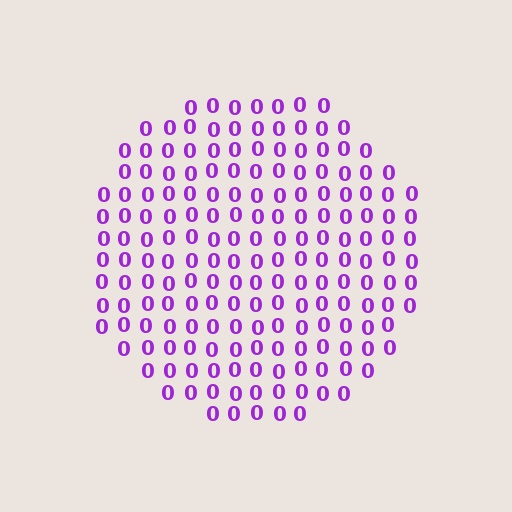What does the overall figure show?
The overall figure shows a circle.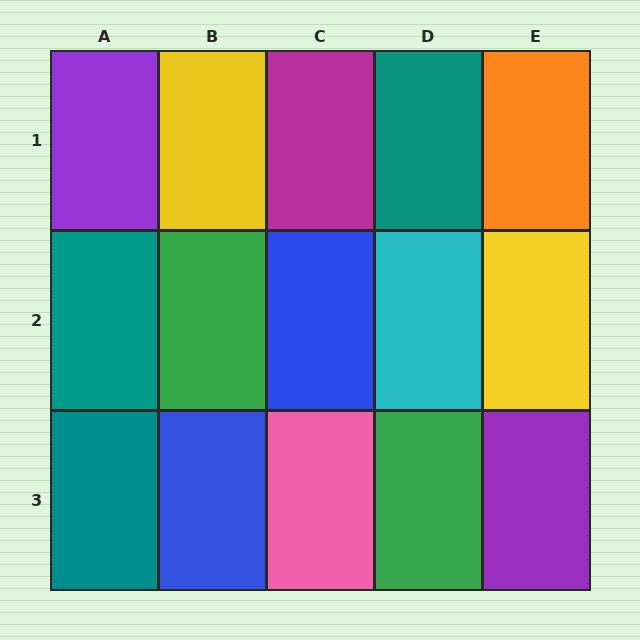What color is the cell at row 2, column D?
Cyan.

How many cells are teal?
3 cells are teal.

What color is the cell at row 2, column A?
Teal.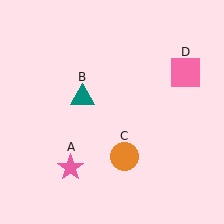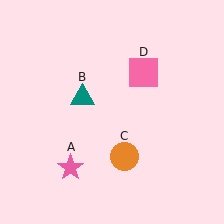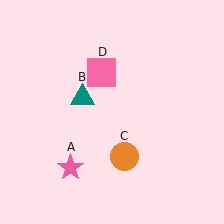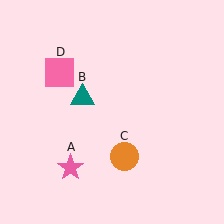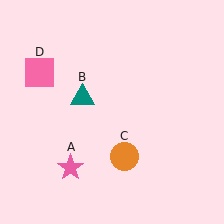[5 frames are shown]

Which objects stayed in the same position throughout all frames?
Pink star (object A) and teal triangle (object B) and orange circle (object C) remained stationary.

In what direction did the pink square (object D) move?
The pink square (object D) moved left.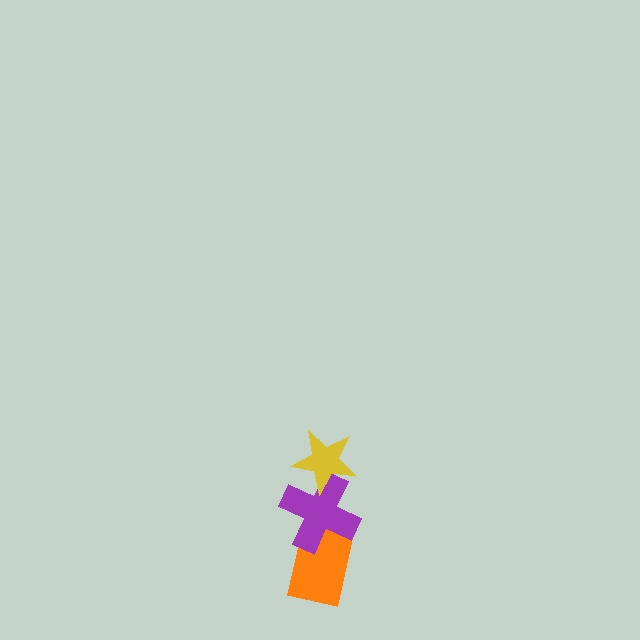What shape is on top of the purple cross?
The yellow star is on top of the purple cross.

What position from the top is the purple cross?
The purple cross is 2nd from the top.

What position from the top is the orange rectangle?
The orange rectangle is 3rd from the top.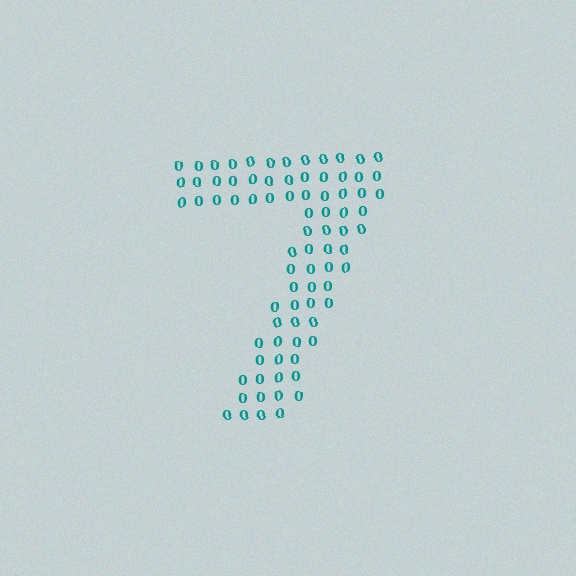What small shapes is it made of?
It is made of small digit 0's.